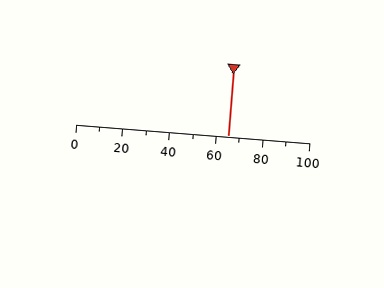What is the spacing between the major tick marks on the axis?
The major ticks are spaced 20 apart.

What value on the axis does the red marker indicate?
The marker indicates approximately 65.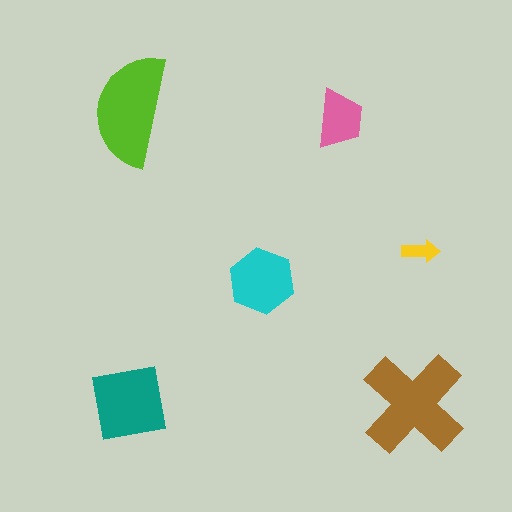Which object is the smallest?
The yellow arrow.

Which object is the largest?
The brown cross.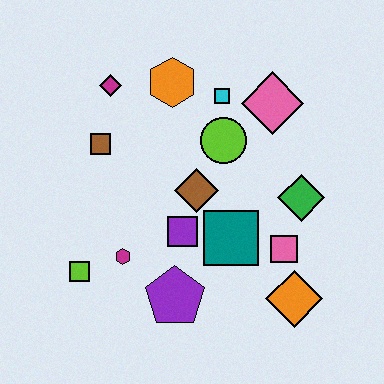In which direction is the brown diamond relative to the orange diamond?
The brown diamond is above the orange diamond.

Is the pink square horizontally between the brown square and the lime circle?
No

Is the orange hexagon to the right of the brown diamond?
No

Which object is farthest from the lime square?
The pink diamond is farthest from the lime square.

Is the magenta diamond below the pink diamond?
No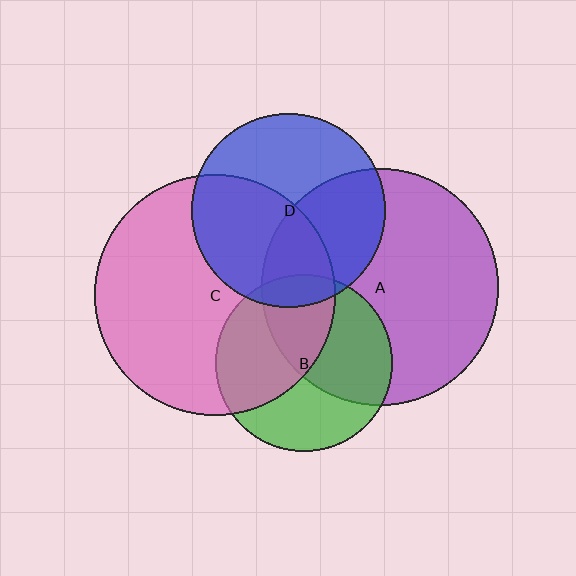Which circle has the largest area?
Circle C (pink).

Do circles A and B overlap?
Yes.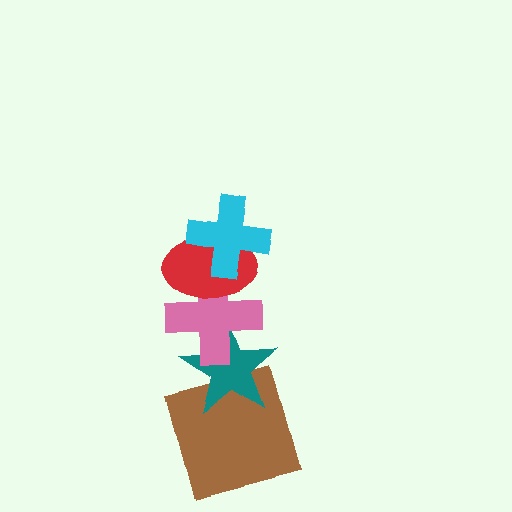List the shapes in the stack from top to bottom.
From top to bottom: the cyan cross, the red ellipse, the pink cross, the teal star, the brown square.